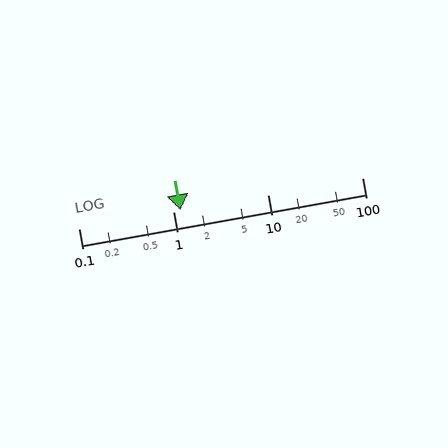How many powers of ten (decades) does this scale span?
The scale spans 3 decades, from 0.1 to 100.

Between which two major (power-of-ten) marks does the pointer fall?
The pointer is between 1 and 10.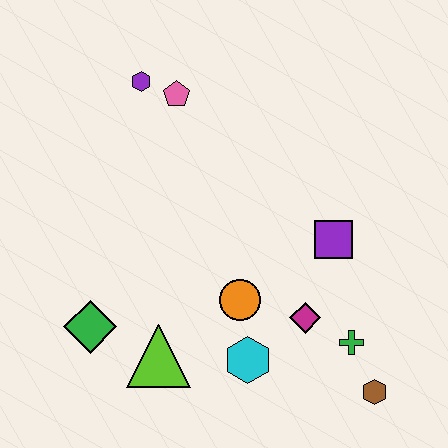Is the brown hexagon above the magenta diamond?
No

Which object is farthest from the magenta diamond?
The purple hexagon is farthest from the magenta diamond.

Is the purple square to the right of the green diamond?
Yes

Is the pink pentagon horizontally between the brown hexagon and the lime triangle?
Yes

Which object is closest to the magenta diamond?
The green cross is closest to the magenta diamond.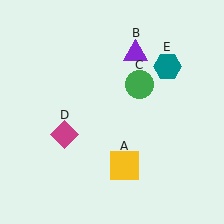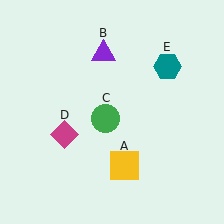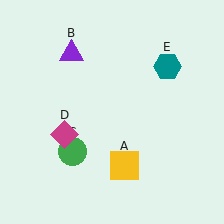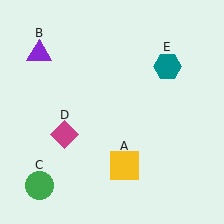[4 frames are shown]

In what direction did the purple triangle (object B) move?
The purple triangle (object B) moved left.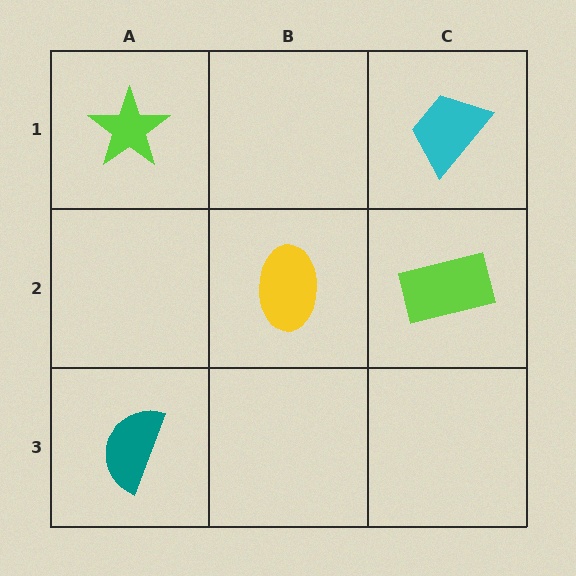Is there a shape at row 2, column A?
No, that cell is empty.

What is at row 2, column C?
A lime rectangle.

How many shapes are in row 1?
2 shapes.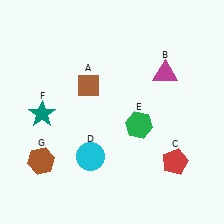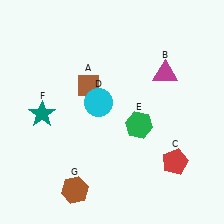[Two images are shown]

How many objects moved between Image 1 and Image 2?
2 objects moved between the two images.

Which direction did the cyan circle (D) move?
The cyan circle (D) moved up.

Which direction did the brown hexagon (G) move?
The brown hexagon (G) moved right.